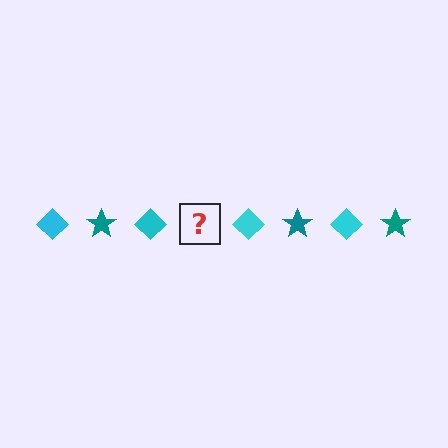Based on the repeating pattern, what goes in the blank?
The blank should be a teal star.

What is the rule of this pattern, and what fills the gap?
The rule is that the pattern alternates between cyan diamond and teal star. The gap should be filled with a teal star.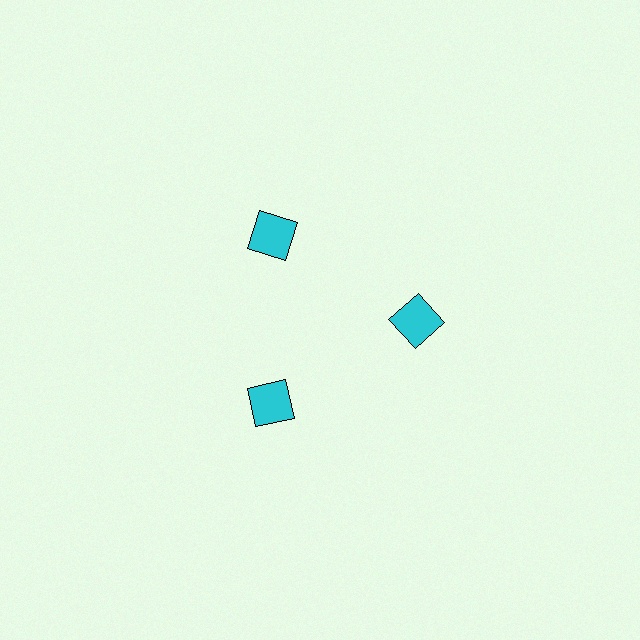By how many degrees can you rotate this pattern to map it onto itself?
The pattern maps onto itself every 120 degrees of rotation.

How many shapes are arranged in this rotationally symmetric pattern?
There are 3 shapes, arranged in 3 groups of 1.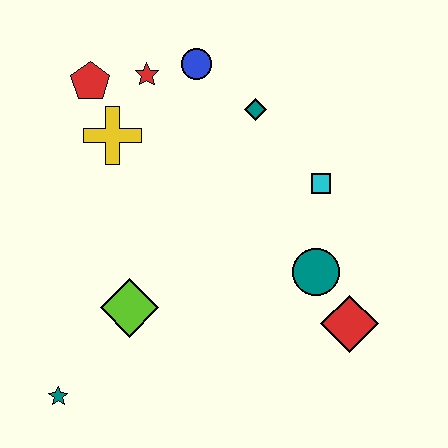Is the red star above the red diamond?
Yes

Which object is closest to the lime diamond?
The teal star is closest to the lime diamond.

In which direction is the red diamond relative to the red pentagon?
The red diamond is to the right of the red pentagon.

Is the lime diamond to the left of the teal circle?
Yes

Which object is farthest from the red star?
The teal star is farthest from the red star.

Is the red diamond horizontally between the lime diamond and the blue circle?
No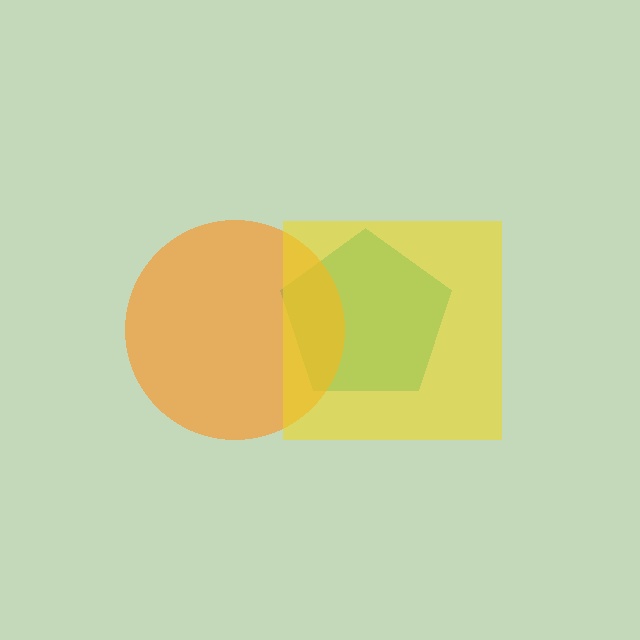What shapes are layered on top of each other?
The layered shapes are: a teal pentagon, an orange circle, a yellow square.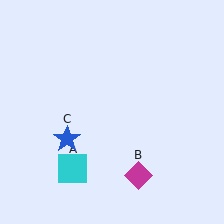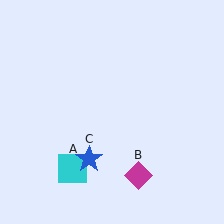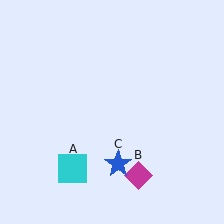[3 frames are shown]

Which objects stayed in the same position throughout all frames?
Cyan square (object A) and magenta diamond (object B) remained stationary.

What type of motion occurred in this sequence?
The blue star (object C) rotated counterclockwise around the center of the scene.